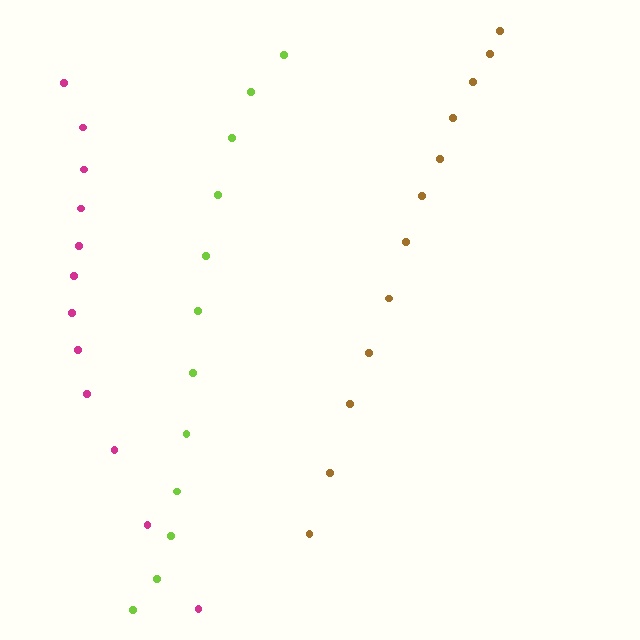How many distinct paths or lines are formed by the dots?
There are 3 distinct paths.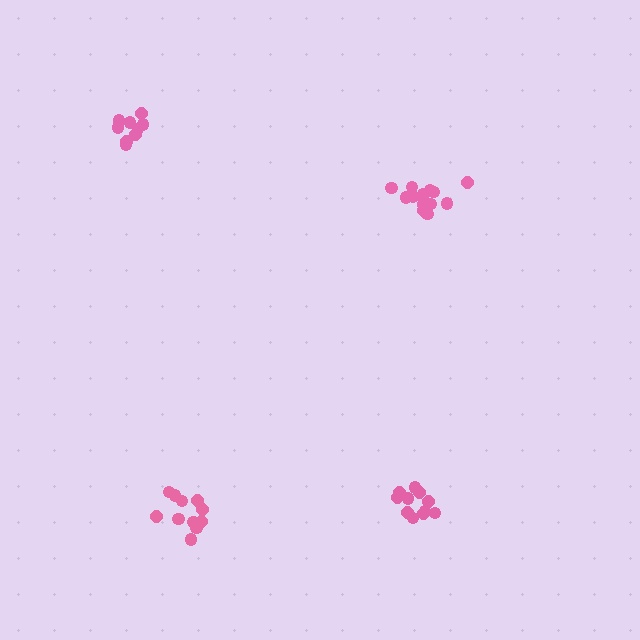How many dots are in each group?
Group 1: 9 dots, Group 2: 14 dots, Group 3: 11 dots, Group 4: 11 dots (45 total).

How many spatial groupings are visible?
There are 4 spatial groupings.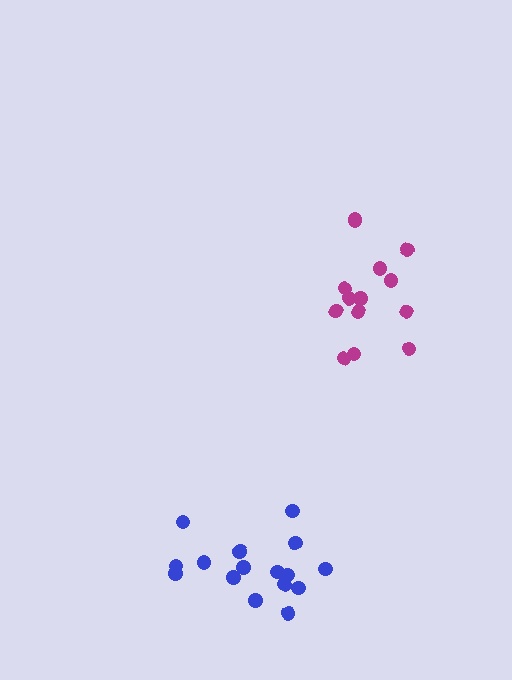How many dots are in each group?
Group 1: 14 dots, Group 2: 16 dots (30 total).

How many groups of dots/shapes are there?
There are 2 groups.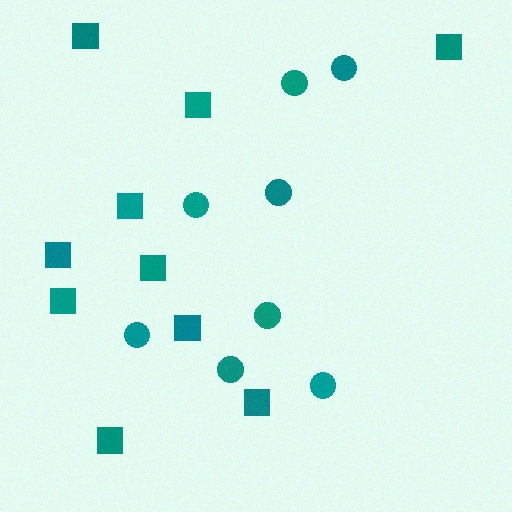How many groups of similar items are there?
There are 2 groups: one group of squares (10) and one group of circles (8).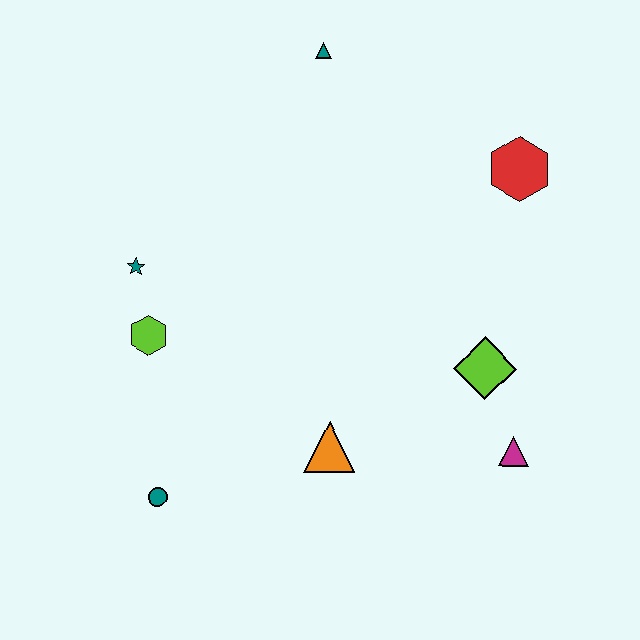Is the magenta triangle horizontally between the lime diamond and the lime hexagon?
No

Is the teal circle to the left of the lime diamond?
Yes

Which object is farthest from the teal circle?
The red hexagon is farthest from the teal circle.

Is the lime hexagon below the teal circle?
No